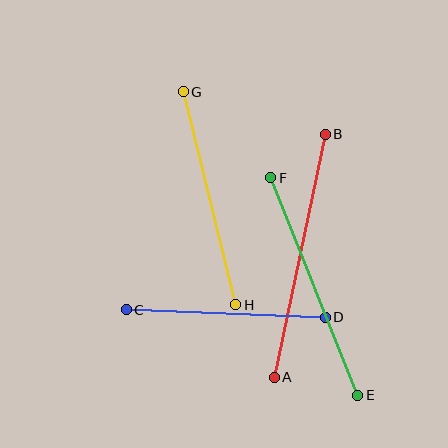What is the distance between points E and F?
The distance is approximately 234 pixels.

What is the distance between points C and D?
The distance is approximately 199 pixels.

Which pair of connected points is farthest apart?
Points A and B are farthest apart.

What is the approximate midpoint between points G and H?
The midpoint is at approximately (209, 198) pixels.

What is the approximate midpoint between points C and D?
The midpoint is at approximately (226, 314) pixels.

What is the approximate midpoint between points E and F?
The midpoint is at approximately (314, 286) pixels.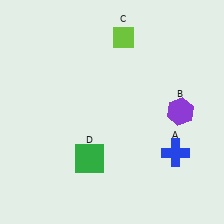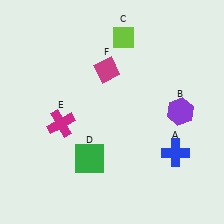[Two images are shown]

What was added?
A magenta cross (E), a magenta diamond (F) were added in Image 2.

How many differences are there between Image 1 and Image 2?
There are 2 differences between the two images.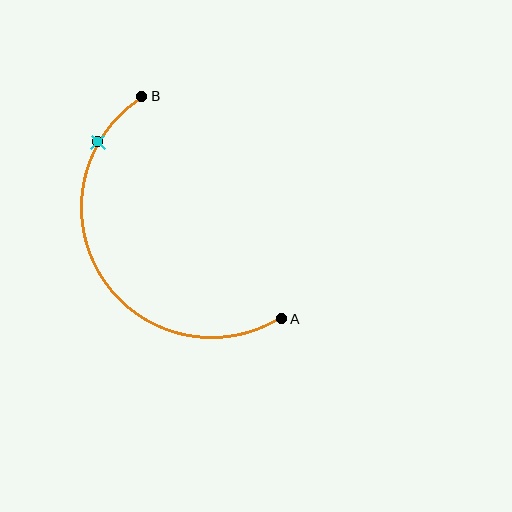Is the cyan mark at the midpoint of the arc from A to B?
No. The cyan mark lies on the arc but is closer to endpoint B. The arc midpoint would be at the point on the curve equidistant along the arc from both A and B.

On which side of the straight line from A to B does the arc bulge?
The arc bulges to the left of the straight line connecting A and B.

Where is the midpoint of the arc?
The arc midpoint is the point on the curve farthest from the straight line joining A and B. It sits to the left of that line.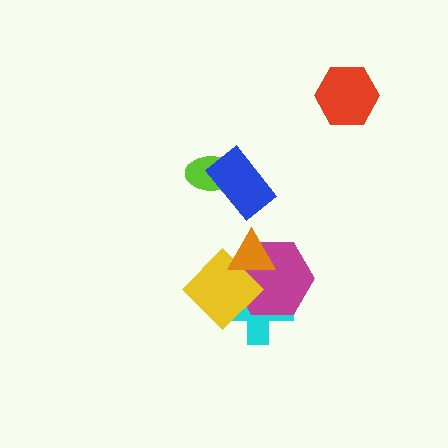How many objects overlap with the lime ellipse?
1 object overlaps with the lime ellipse.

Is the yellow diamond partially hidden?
Yes, it is partially covered by another shape.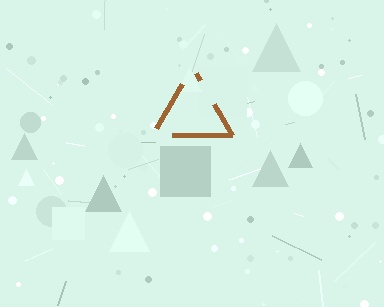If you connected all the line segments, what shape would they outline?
They would outline a triangle.